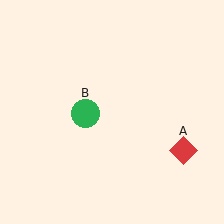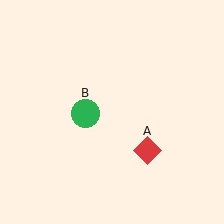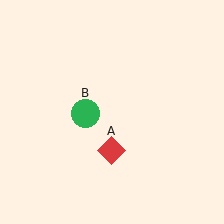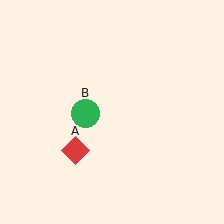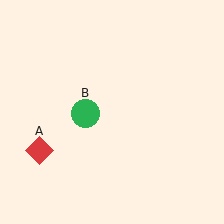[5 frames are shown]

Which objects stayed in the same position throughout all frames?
Green circle (object B) remained stationary.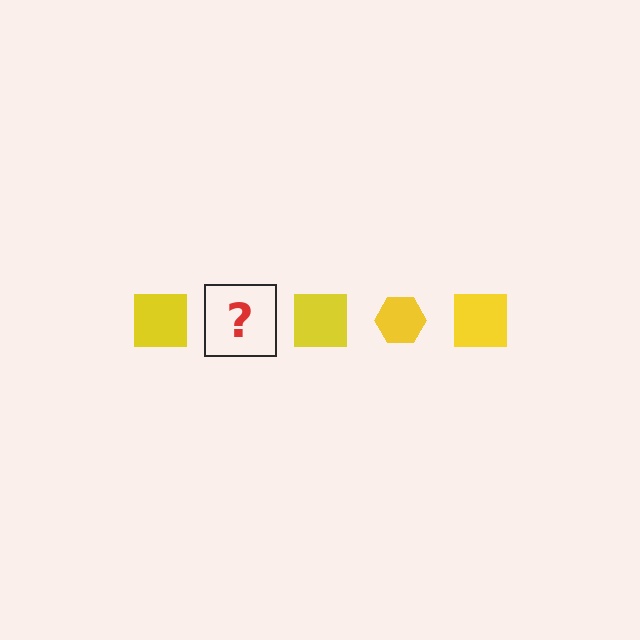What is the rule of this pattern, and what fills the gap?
The rule is that the pattern cycles through square, hexagon shapes in yellow. The gap should be filled with a yellow hexagon.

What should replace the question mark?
The question mark should be replaced with a yellow hexagon.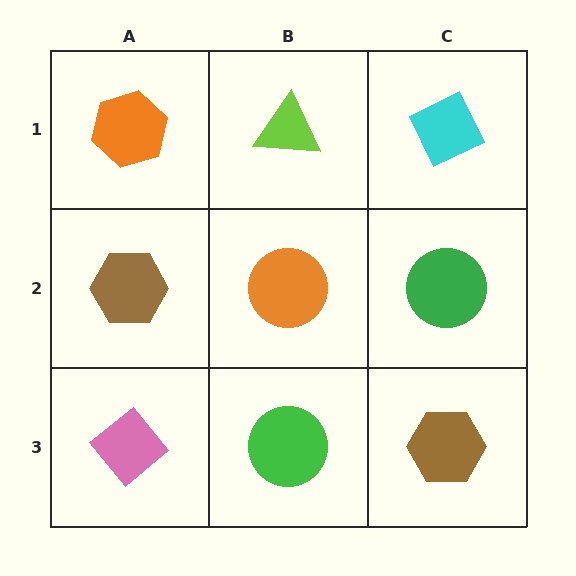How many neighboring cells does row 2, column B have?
4.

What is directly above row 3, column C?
A green circle.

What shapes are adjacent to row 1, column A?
A brown hexagon (row 2, column A), a lime triangle (row 1, column B).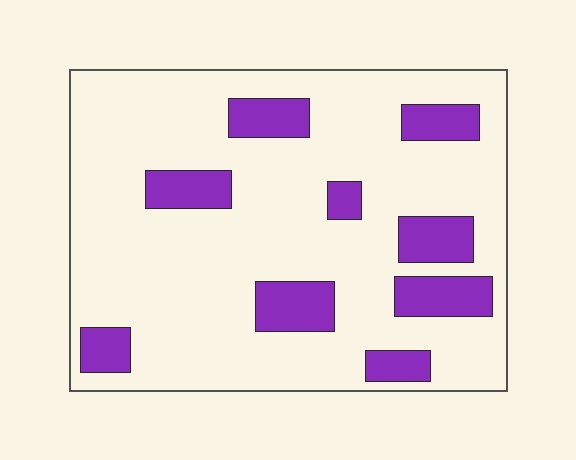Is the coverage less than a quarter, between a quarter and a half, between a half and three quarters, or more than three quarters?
Less than a quarter.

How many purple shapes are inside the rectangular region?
9.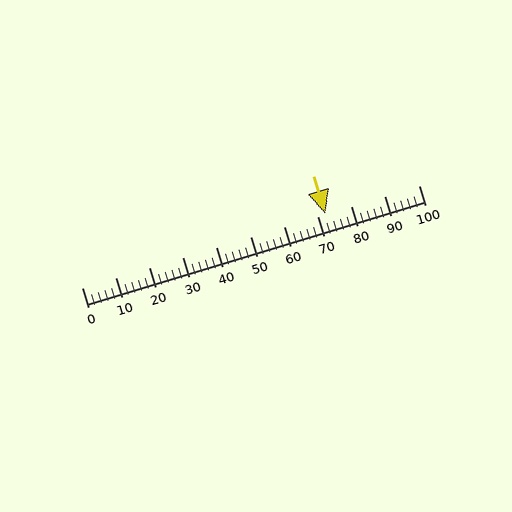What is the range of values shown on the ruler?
The ruler shows values from 0 to 100.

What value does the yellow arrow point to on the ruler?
The yellow arrow points to approximately 72.